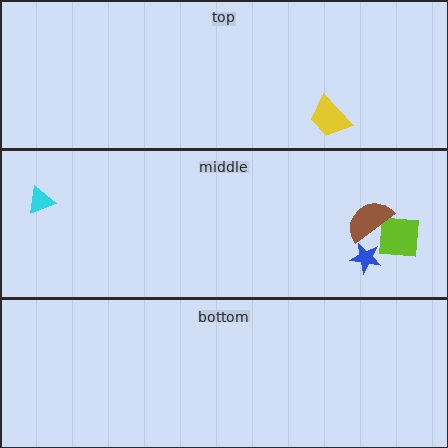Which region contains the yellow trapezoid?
The top region.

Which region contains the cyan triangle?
The middle region.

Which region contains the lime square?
The middle region.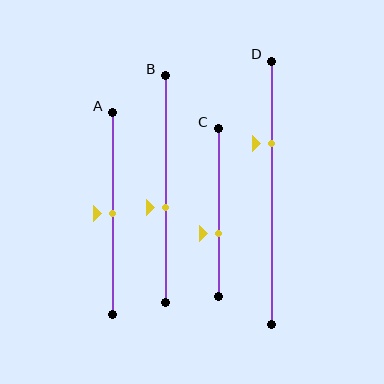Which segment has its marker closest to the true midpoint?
Segment A has its marker closest to the true midpoint.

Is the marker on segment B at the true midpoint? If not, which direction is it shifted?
No, the marker on segment B is shifted downward by about 8% of the segment length.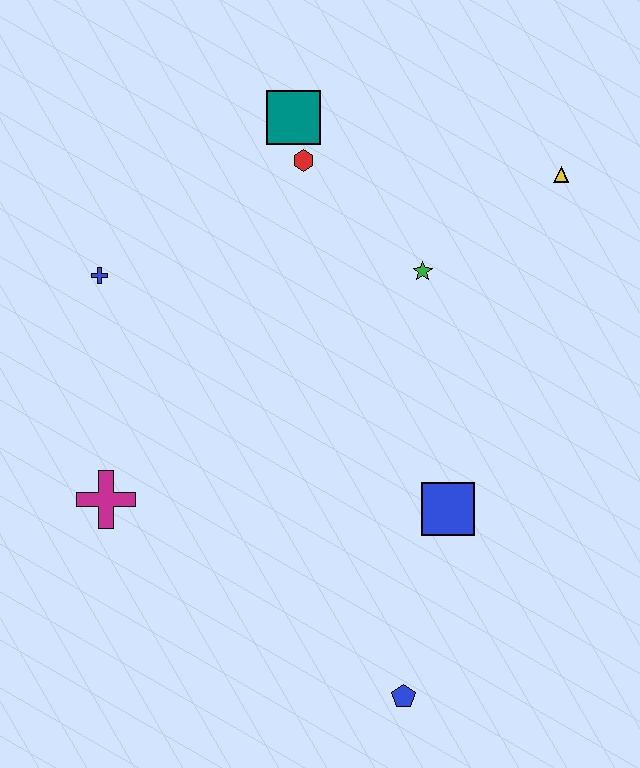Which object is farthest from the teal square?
The blue pentagon is farthest from the teal square.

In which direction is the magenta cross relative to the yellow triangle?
The magenta cross is to the left of the yellow triangle.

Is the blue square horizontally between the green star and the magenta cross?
No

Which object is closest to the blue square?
The blue pentagon is closest to the blue square.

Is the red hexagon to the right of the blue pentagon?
No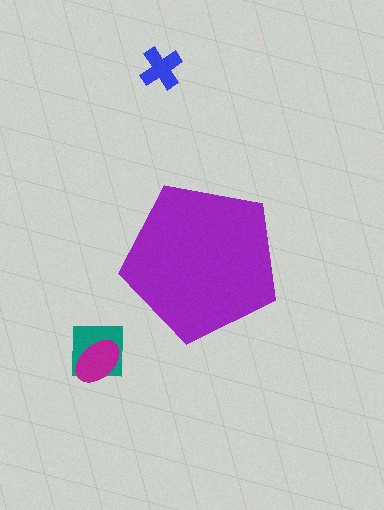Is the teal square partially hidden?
No, the teal square is fully visible.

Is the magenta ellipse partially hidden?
No, the magenta ellipse is fully visible.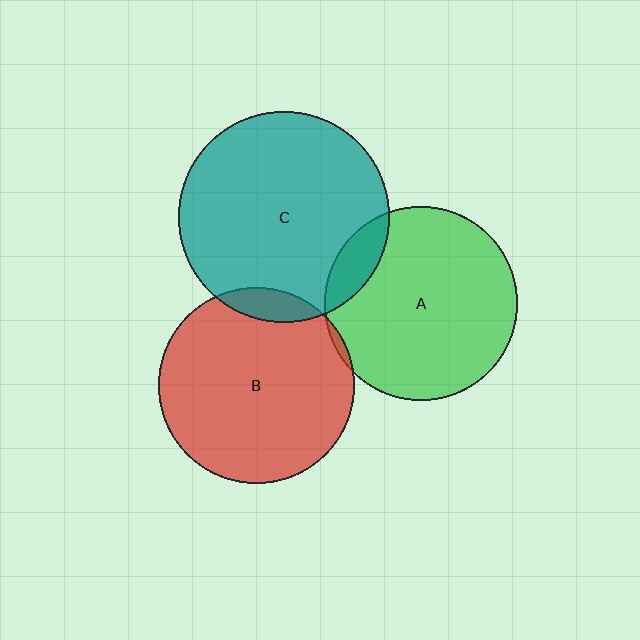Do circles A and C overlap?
Yes.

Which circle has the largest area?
Circle C (teal).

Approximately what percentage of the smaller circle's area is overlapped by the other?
Approximately 10%.